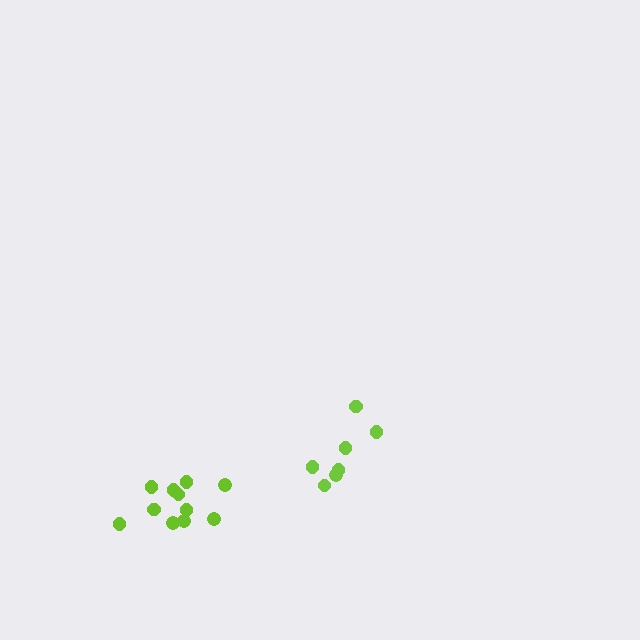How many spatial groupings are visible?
There are 2 spatial groupings.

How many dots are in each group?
Group 1: 7 dots, Group 2: 11 dots (18 total).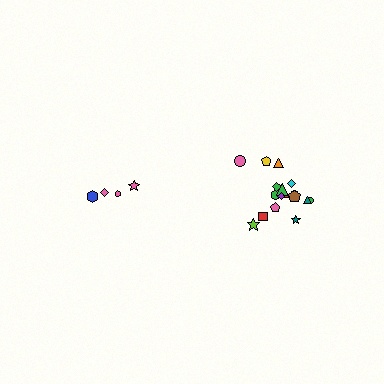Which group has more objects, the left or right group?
The right group.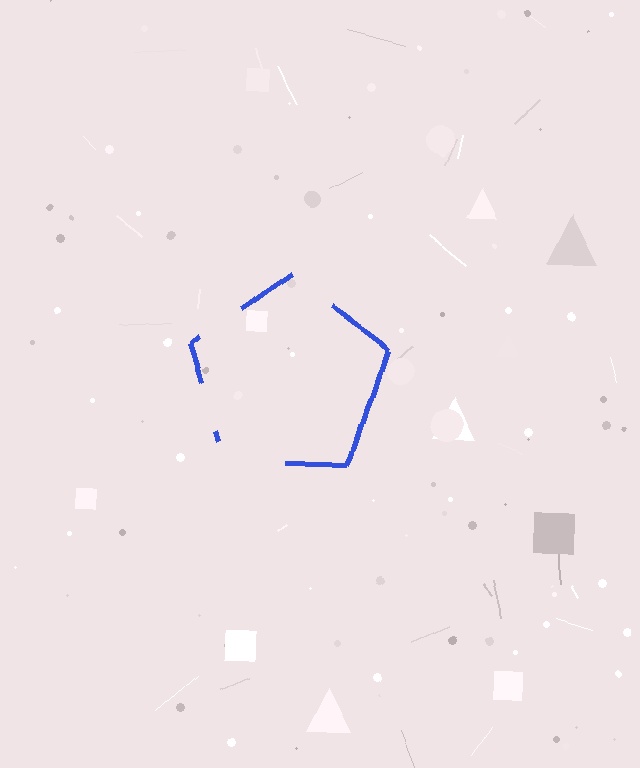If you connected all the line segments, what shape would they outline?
They would outline a pentagon.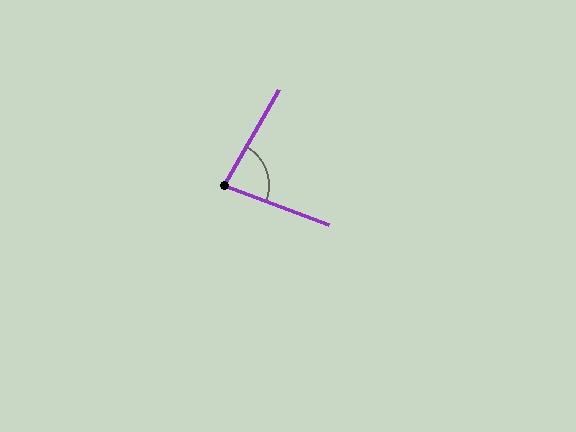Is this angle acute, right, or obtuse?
It is acute.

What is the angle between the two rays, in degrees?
Approximately 81 degrees.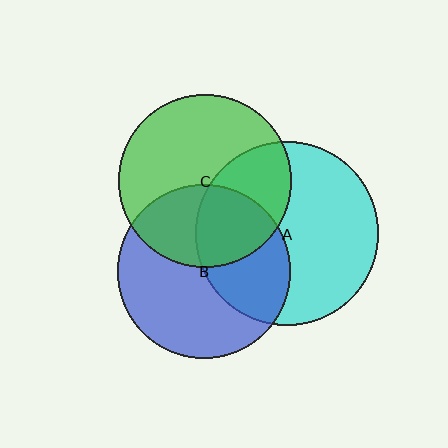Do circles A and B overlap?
Yes.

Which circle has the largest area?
Circle A (cyan).